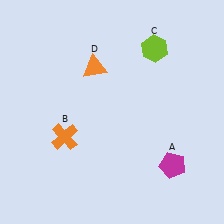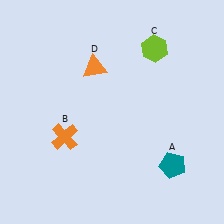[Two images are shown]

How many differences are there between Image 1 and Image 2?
There is 1 difference between the two images.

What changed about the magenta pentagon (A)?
In Image 1, A is magenta. In Image 2, it changed to teal.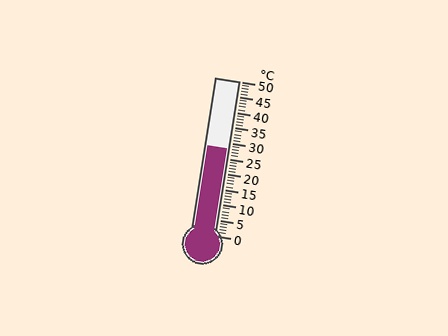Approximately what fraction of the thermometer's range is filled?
The thermometer is filled to approximately 55% of its range.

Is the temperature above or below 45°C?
The temperature is below 45°C.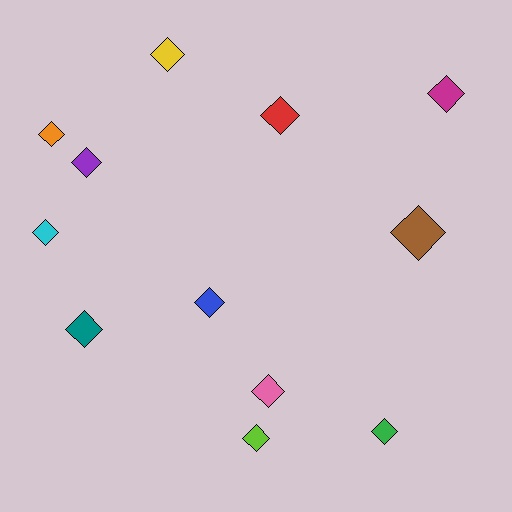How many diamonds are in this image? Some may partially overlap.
There are 12 diamonds.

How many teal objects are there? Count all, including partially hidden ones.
There is 1 teal object.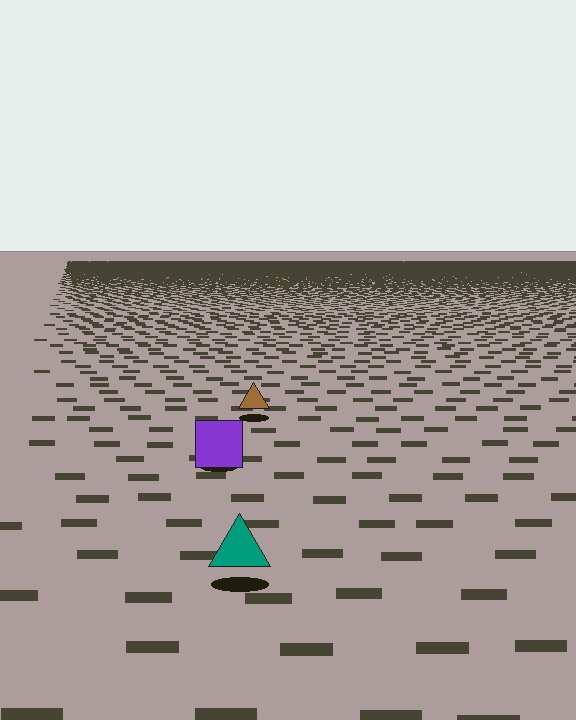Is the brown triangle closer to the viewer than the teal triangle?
No. The teal triangle is closer — you can tell from the texture gradient: the ground texture is coarser near it.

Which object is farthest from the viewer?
The brown triangle is farthest from the viewer. It appears smaller and the ground texture around it is denser.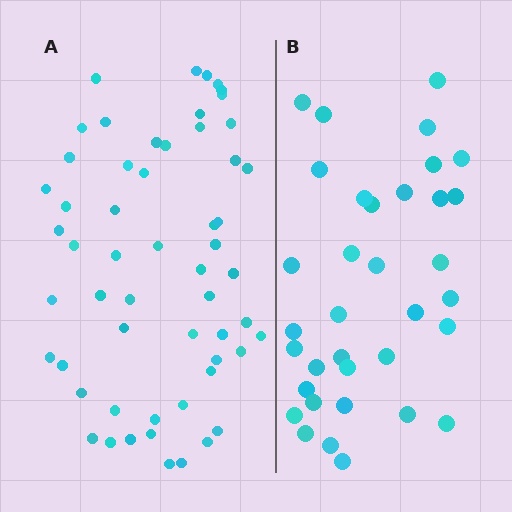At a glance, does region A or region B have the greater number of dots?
Region A (the left region) has more dots.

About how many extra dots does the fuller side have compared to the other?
Region A has approximately 20 more dots than region B.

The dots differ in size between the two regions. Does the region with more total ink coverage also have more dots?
No. Region B has more total ink coverage because its dots are larger, but region A actually contains more individual dots. Total area can be misleading — the number of items is what matters here.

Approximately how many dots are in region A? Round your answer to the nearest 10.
About 60 dots. (The exact count is 56, which rounds to 60.)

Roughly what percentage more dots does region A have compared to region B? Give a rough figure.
About 60% more.